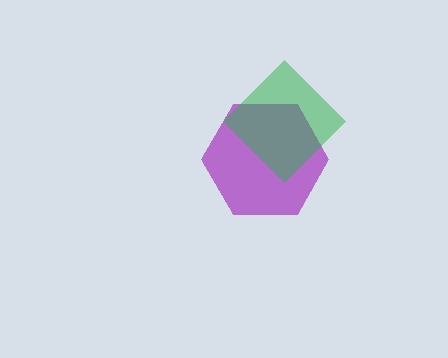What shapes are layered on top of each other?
The layered shapes are: a purple hexagon, a green diamond.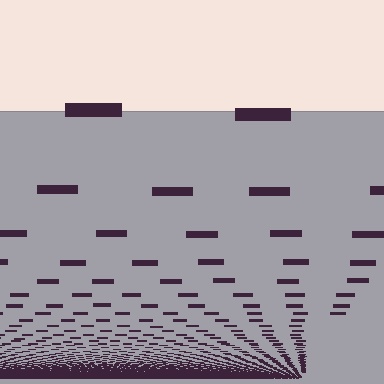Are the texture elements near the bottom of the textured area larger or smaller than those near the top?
Smaller. The gradient is inverted — elements near the bottom are smaller and denser.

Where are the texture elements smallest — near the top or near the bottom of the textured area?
Near the bottom.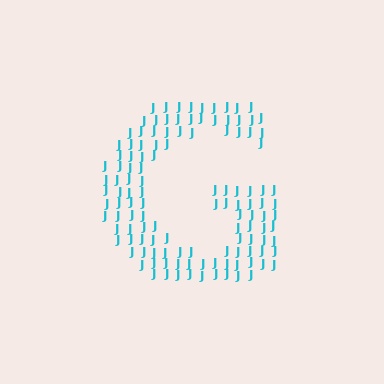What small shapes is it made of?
It is made of small letter J's.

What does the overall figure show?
The overall figure shows the letter G.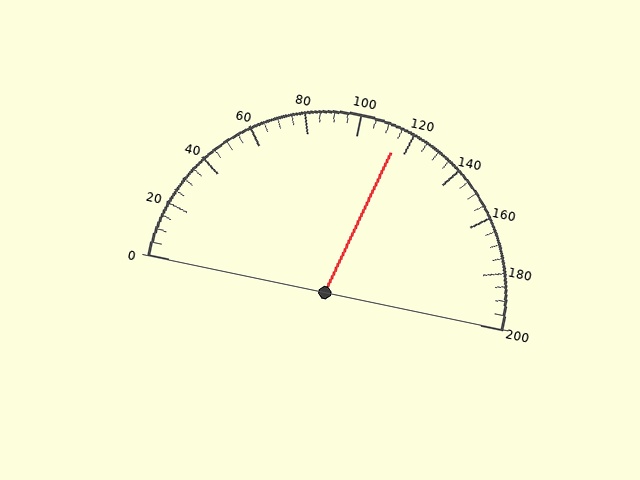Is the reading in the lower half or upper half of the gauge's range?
The reading is in the upper half of the range (0 to 200).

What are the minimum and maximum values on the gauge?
The gauge ranges from 0 to 200.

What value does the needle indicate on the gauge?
The needle indicates approximately 115.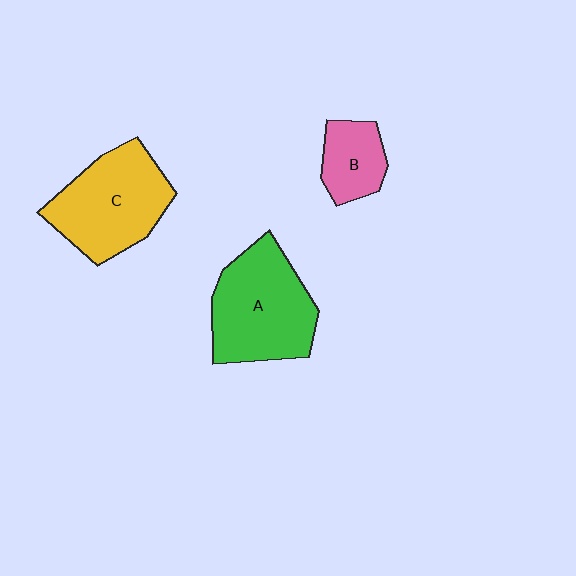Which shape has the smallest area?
Shape B (pink).